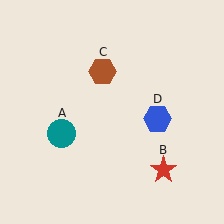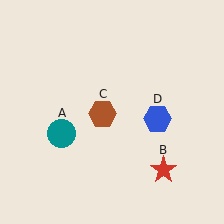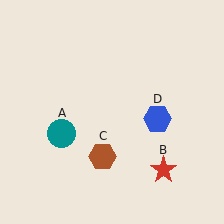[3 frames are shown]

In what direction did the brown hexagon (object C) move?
The brown hexagon (object C) moved down.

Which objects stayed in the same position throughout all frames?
Teal circle (object A) and red star (object B) and blue hexagon (object D) remained stationary.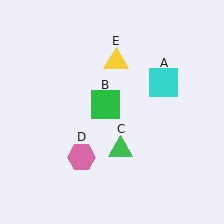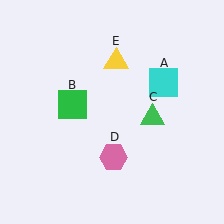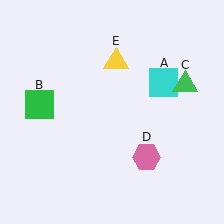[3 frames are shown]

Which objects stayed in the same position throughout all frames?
Cyan square (object A) and yellow triangle (object E) remained stationary.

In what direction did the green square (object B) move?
The green square (object B) moved left.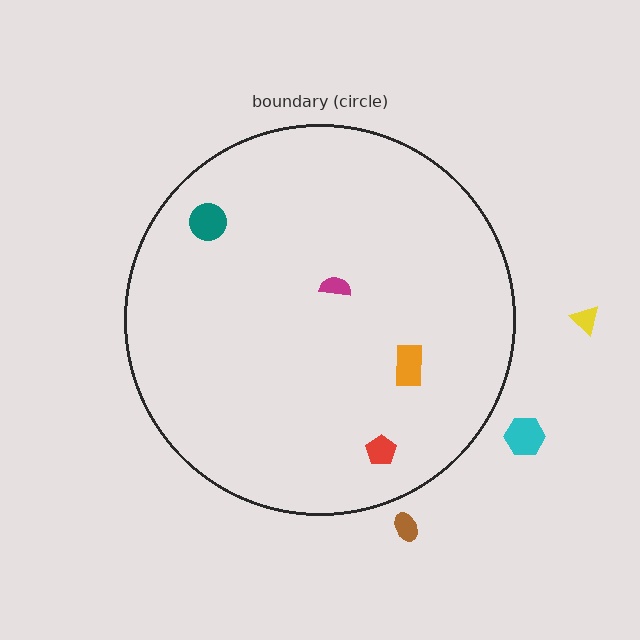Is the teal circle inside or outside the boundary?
Inside.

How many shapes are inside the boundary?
4 inside, 3 outside.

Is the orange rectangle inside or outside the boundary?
Inside.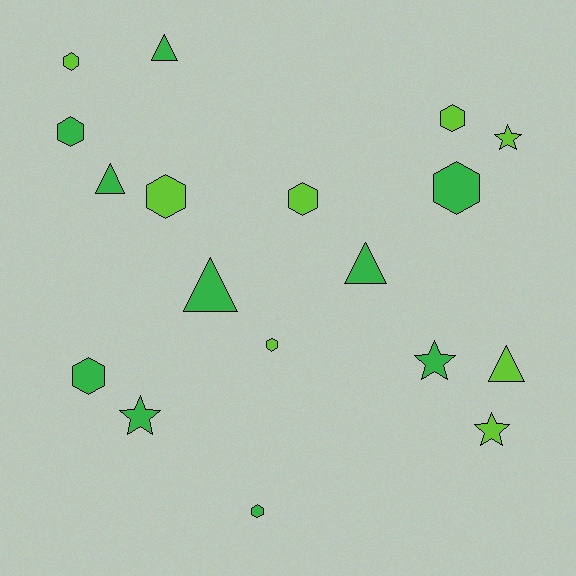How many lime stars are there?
There are 2 lime stars.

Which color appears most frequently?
Green, with 10 objects.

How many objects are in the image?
There are 18 objects.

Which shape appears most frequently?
Hexagon, with 9 objects.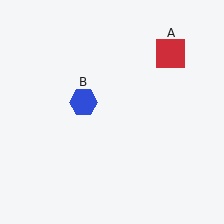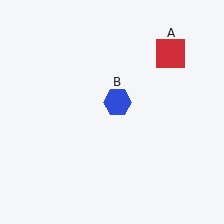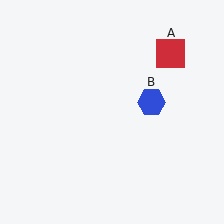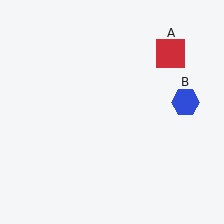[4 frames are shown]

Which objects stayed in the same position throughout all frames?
Red square (object A) remained stationary.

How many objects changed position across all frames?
1 object changed position: blue hexagon (object B).